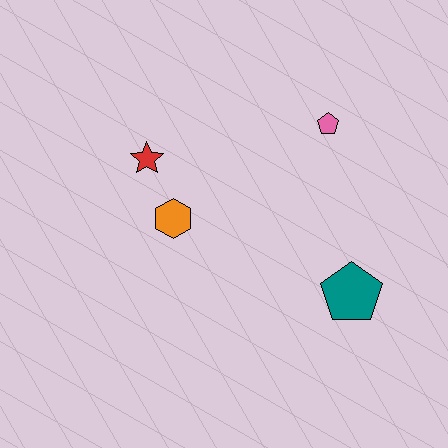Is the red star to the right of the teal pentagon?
No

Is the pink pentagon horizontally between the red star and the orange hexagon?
No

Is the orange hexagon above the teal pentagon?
Yes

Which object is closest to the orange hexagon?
The red star is closest to the orange hexagon.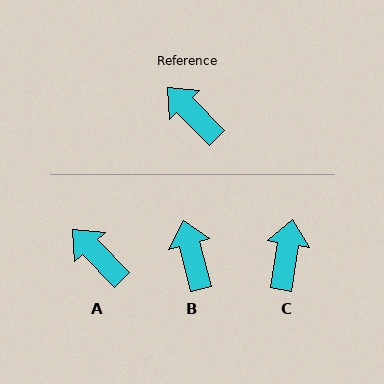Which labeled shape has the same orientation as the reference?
A.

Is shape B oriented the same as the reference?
No, it is off by about 30 degrees.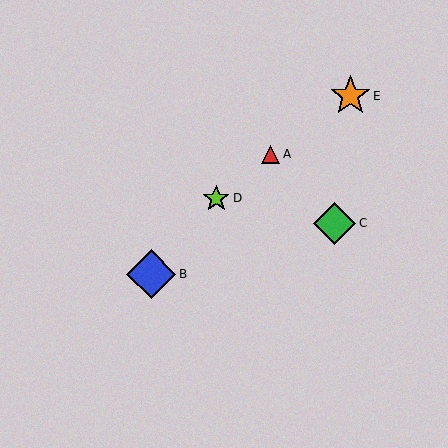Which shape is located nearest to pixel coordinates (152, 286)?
The blue diamond (labeled B) at (151, 274) is nearest to that location.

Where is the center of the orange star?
The center of the orange star is at (350, 96).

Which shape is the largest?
The blue diamond (labeled B) is the largest.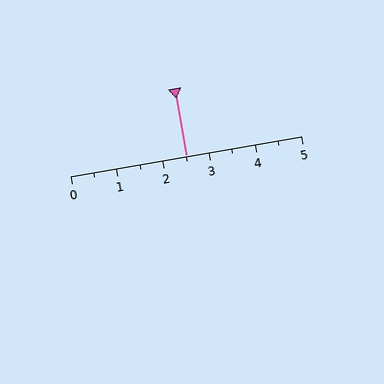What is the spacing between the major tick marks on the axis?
The major ticks are spaced 1 apart.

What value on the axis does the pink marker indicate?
The marker indicates approximately 2.5.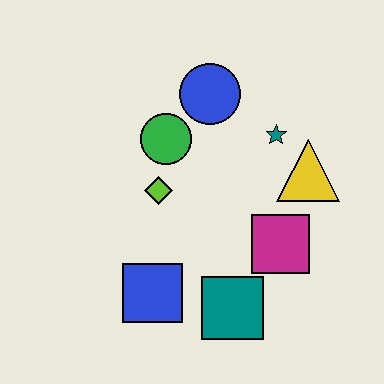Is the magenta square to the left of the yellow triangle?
Yes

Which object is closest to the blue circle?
The green circle is closest to the blue circle.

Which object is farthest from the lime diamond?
The yellow triangle is farthest from the lime diamond.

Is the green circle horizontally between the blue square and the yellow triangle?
Yes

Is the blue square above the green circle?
No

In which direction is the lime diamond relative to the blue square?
The lime diamond is above the blue square.